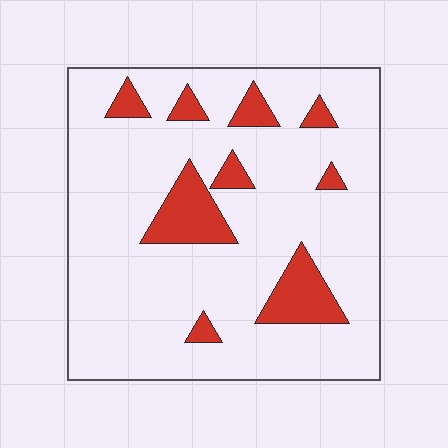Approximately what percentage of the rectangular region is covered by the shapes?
Approximately 15%.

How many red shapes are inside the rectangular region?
9.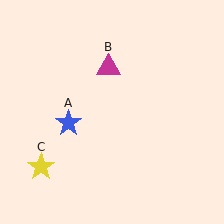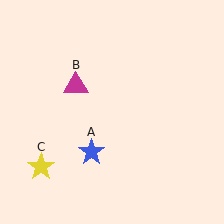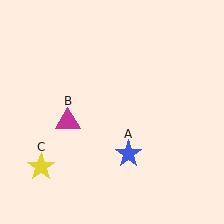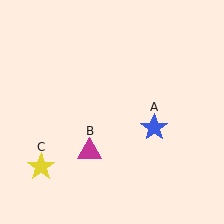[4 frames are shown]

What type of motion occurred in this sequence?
The blue star (object A), magenta triangle (object B) rotated counterclockwise around the center of the scene.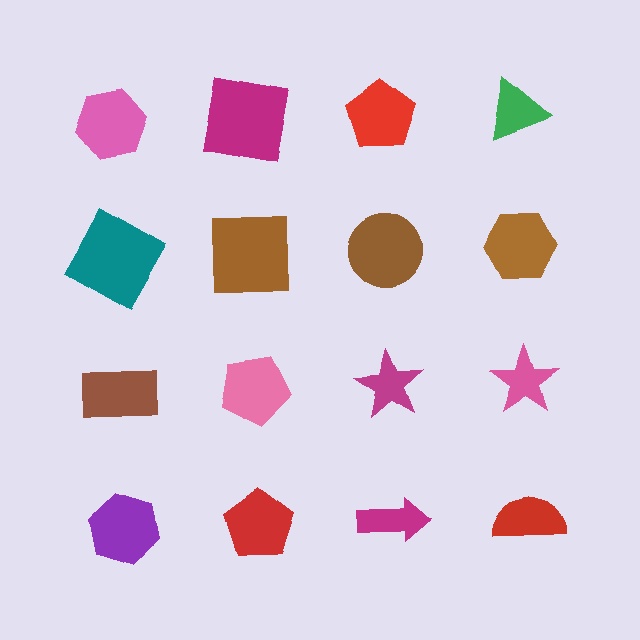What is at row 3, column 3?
A magenta star.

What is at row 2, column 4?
A brown hexagon.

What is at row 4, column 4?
A red semicircle.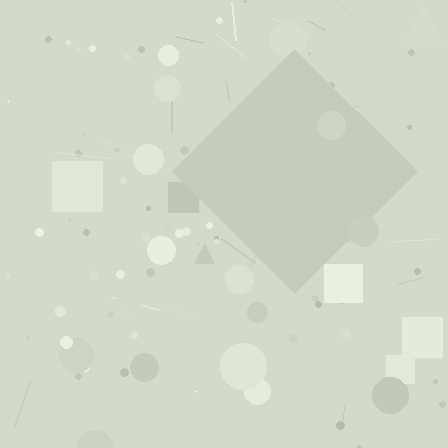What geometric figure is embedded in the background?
A diamond is embedded in the background.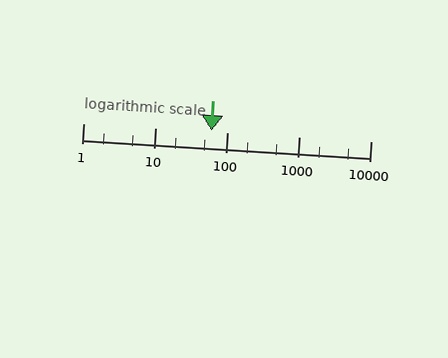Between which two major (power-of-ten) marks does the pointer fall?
The pointer is between 10 and 100.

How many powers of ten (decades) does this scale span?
The scale spans 4 decades, from 1 to 10000.